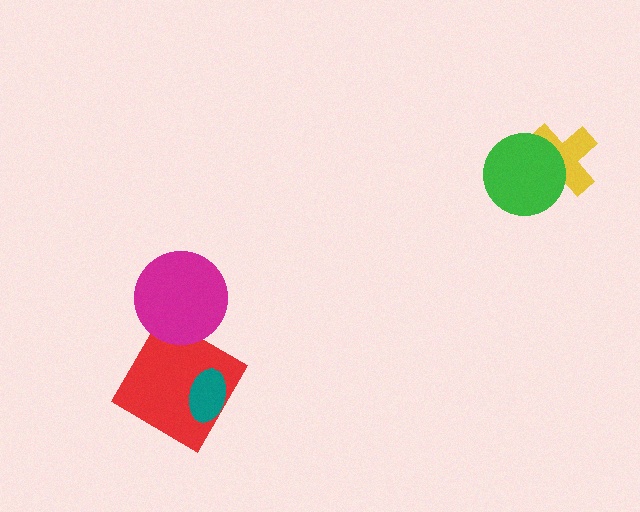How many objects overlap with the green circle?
1 object overlaps with the green circle.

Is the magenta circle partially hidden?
No, no other shape covers it.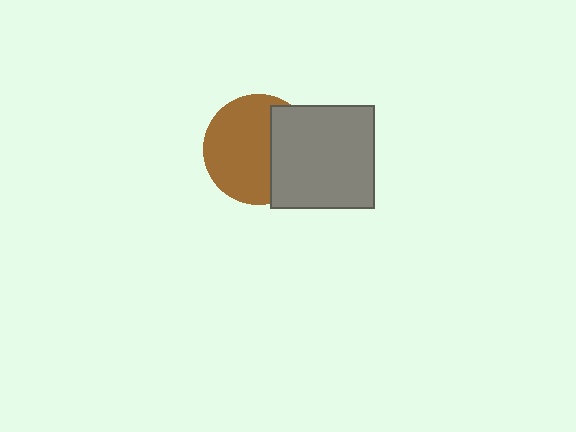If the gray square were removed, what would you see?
You would see the complete brown circle.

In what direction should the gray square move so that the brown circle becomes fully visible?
The gray square should move right. That is the shortest direction to clear the overlap and leave the brown circle fully visible.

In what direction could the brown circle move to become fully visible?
The brown circle could move left. That would shift it out from behind the gray square entirely.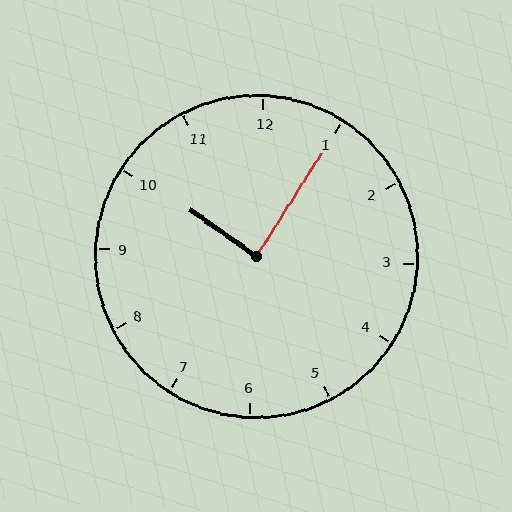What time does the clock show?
10:05.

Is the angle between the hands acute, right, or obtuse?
It is right.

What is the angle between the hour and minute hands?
Approximately 88 degrees.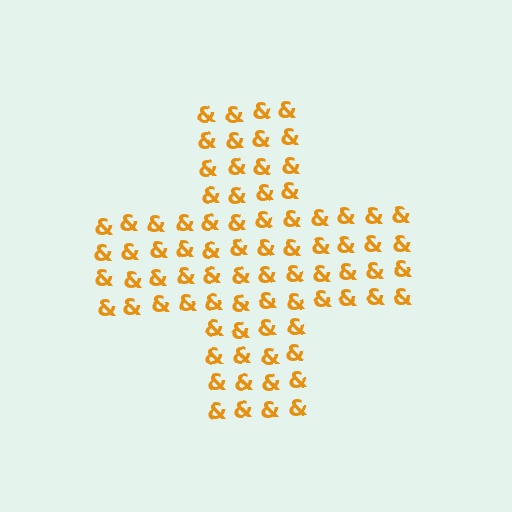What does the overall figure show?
The overall figure shows a cross.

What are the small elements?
The small elements are ampersands.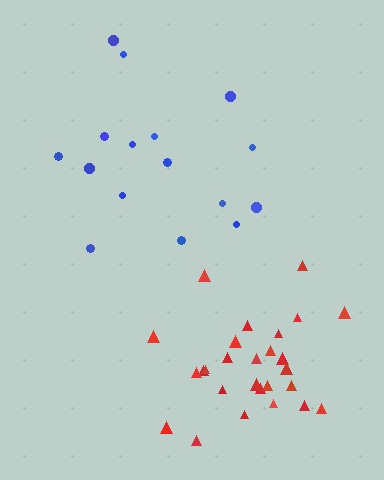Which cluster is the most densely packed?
Red.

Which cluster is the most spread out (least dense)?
Blue.